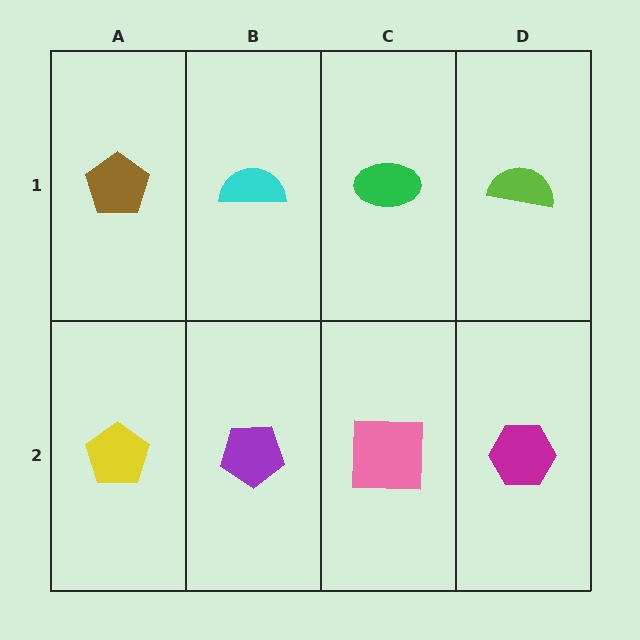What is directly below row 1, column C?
A pink square.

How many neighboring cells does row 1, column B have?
3.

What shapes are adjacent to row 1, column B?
A purple pentagon (row 2, column B), a brown pentagon (row 1, column A), a green ellipse (row 1, column C).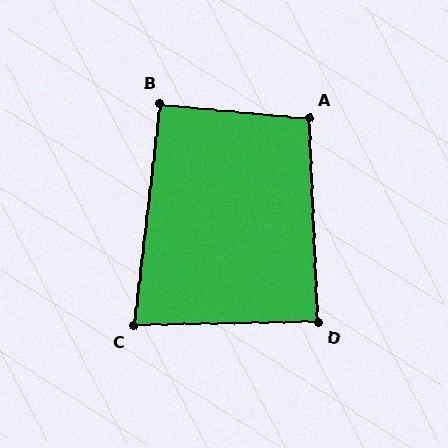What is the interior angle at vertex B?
Approximately 91 degrees (approximately right).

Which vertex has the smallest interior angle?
C, at approximately 82 degrees.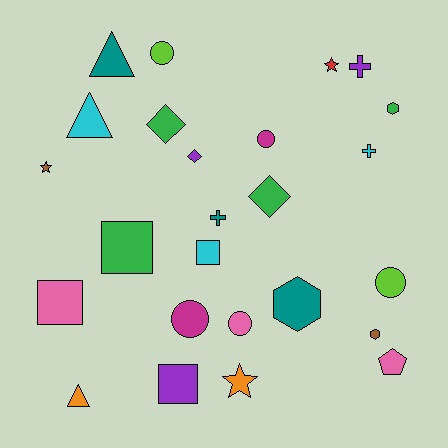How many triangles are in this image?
There are 3 triangles.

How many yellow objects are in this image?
There are no yellow objects.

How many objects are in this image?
There are 25 objects.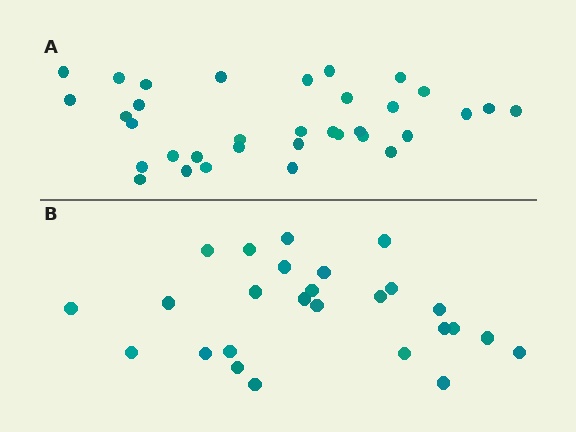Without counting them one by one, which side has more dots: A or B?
Region A (the top region) has more dots.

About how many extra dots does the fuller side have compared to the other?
Region A has roughly 8 or so more dots than region B.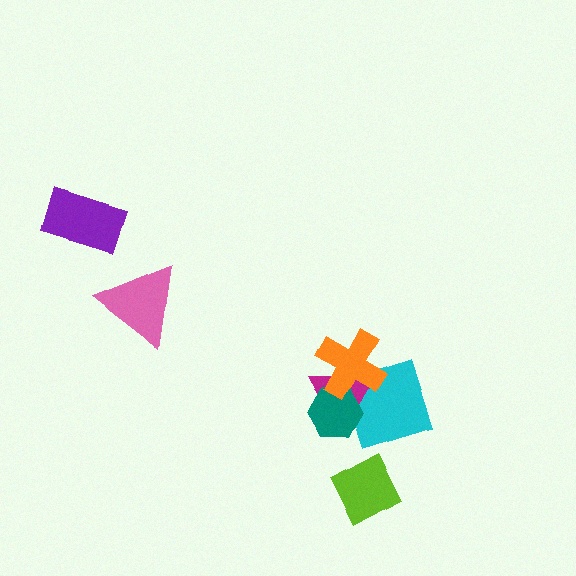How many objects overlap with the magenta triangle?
3 objects overlap with the magenta triangle.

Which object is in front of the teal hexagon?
The orange cross is in front of the teal hexagon.